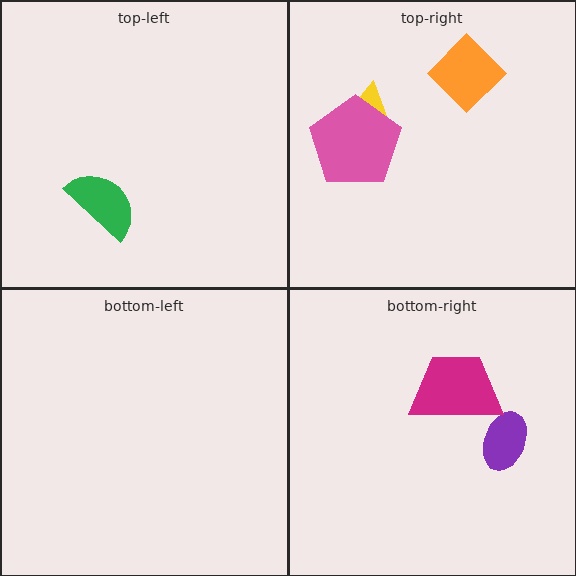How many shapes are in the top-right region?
3.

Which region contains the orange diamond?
The top-right region.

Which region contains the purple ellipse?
The bottom-right region.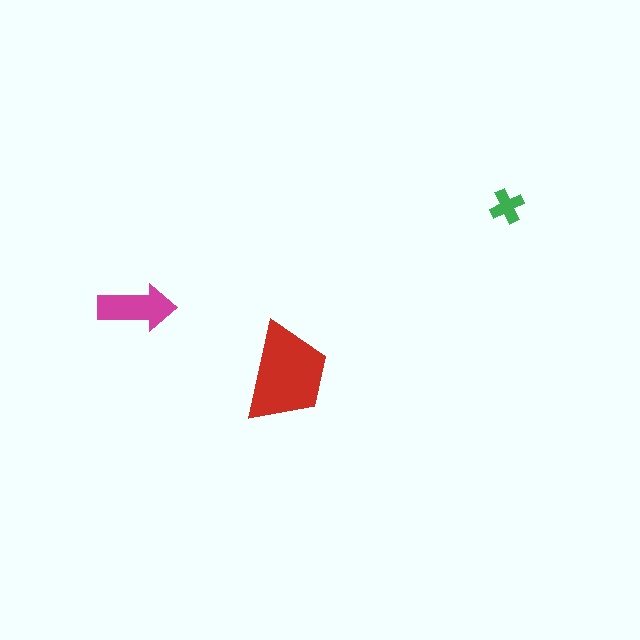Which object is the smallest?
The green cross.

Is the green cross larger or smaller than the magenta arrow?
Smaller.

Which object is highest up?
The green cross is topmost.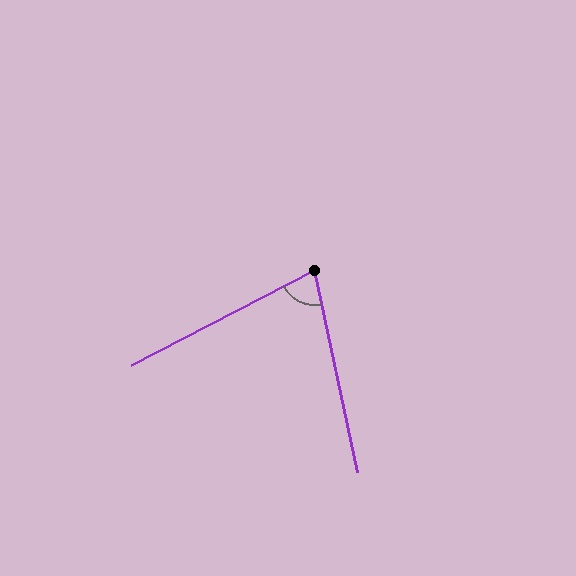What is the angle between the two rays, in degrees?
Approximately 75 degrees.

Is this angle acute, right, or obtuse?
It is acute.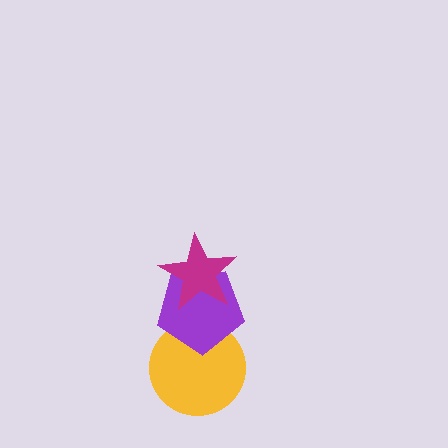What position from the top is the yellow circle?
The yellow circle is 3rd from the top.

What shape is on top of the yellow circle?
The purple pentagon is on top of the yellow circle.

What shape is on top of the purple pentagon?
The magenta star is on top of the purple pentagon.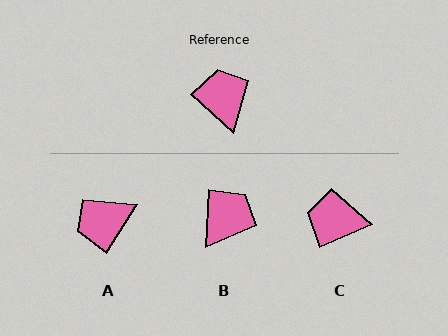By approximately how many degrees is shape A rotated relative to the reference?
Approximately 101 degrees counter-clockwise.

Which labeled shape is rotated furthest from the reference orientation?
A, about 101 degrees away.